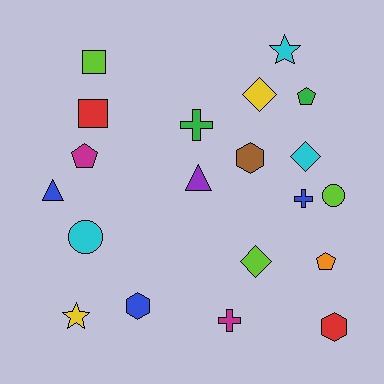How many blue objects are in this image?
There are 3 blue objects.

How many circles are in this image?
There are 2 circles.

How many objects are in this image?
There are 20 objects.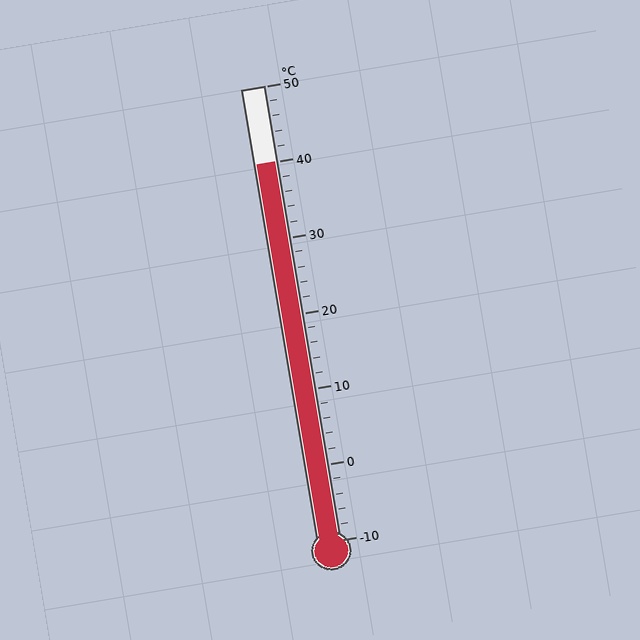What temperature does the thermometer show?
The thermometer shows approximately 40°C.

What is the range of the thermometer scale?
The thermometer scale ranges from -10°C to 50°C.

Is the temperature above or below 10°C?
The temperature is above 10°C.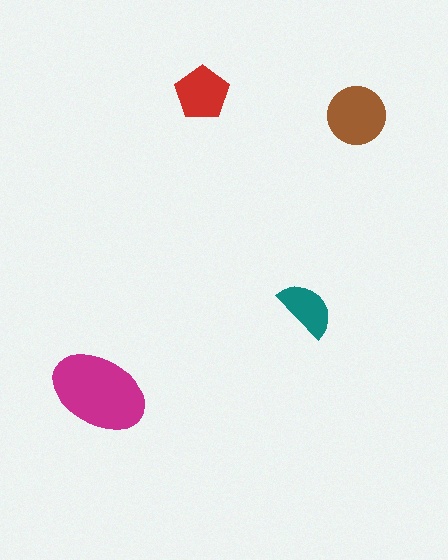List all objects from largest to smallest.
The magenta ellipse, the brown circle, the red pentagon, the teal semicircle.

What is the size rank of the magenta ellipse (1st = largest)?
1st.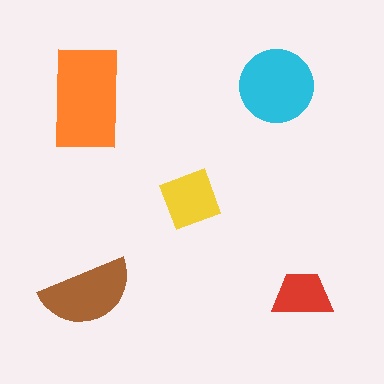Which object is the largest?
The orange rectangle.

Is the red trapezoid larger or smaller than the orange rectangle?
Smaller.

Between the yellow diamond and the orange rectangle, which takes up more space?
The orange rectangle.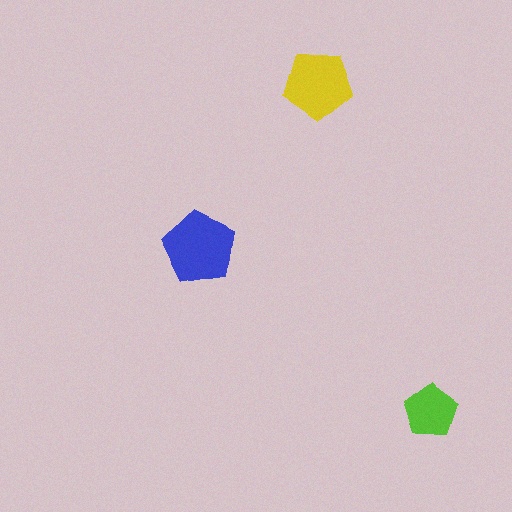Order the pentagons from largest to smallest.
the blue one, the yellow one, the lime one.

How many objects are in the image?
There are 3 objects in the image.